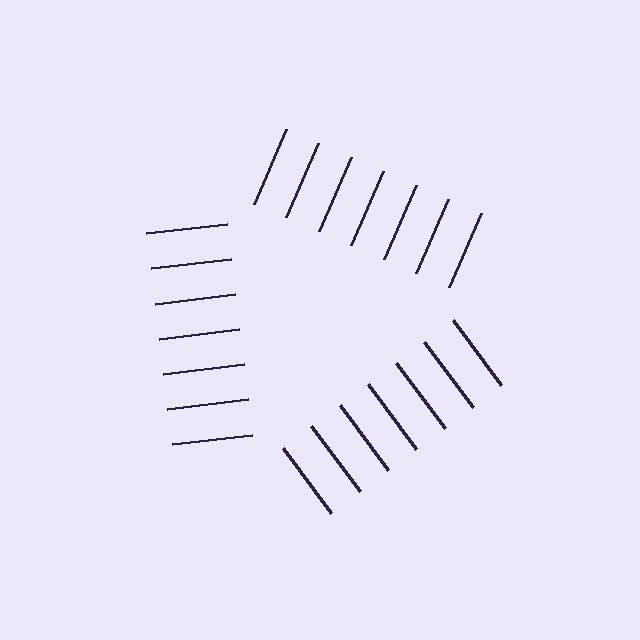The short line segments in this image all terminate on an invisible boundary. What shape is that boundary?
An illusory triangle — the line segments terminate on its edges but no continuous stroke is drawn.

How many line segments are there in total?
21 — 7 along each of the 3 edges.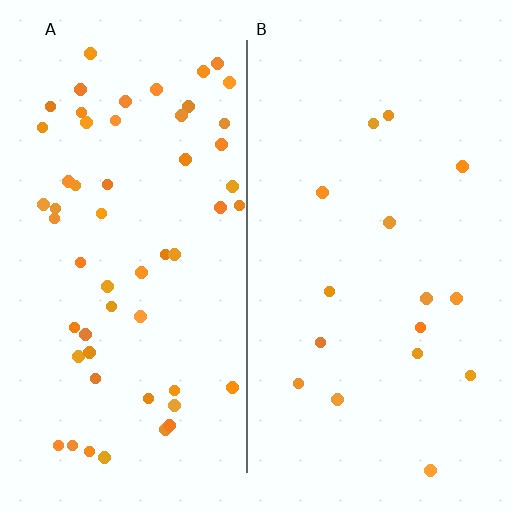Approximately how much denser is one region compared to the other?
Approximately 3.6× — region A over region B.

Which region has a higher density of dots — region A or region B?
A (the left).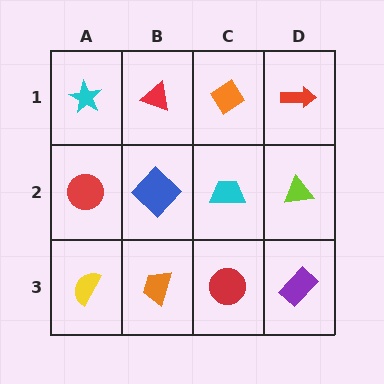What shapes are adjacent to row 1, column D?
A lime triangle (row 2, column D), an orange diamond (row 1, column C).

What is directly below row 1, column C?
A cyan trapezoid.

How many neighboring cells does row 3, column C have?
3.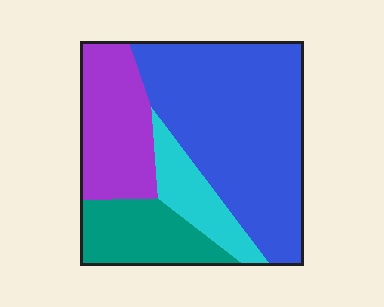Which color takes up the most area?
Blue, at roughly 50%.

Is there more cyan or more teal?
Teal.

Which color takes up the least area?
Cyan, at roughly 10%.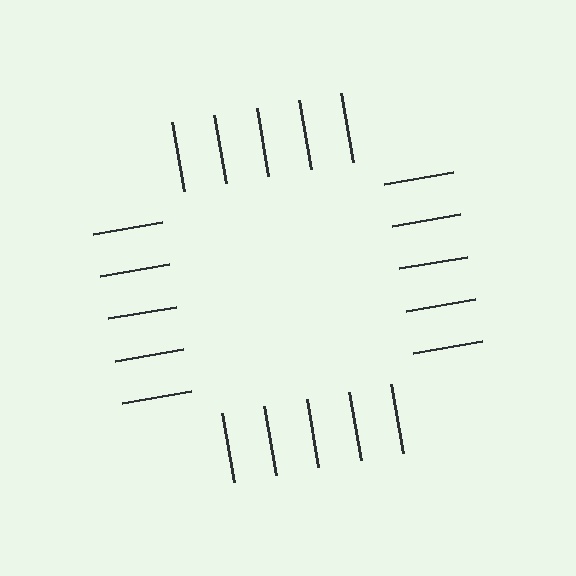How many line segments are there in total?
20 — 5 along each of the 4 edges.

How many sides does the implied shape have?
4 sides — the line-ends trace a square.